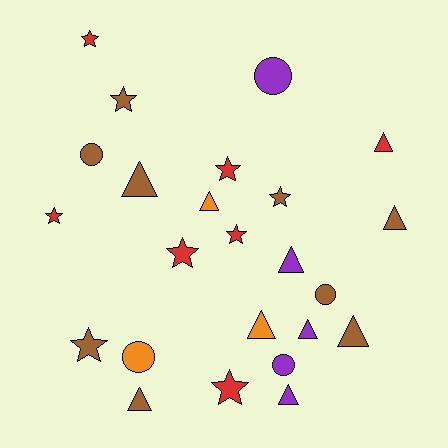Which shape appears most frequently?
Triangle, with 10 objects.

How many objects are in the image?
There are 24 objects.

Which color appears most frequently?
Brown, with 9 objects.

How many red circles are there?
There are no red circles.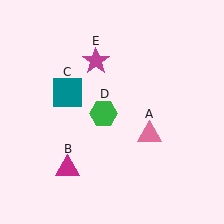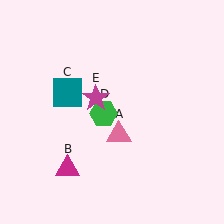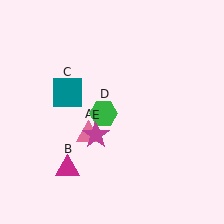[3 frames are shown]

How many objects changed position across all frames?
2 objects changed position: pink triangle (object A), magenta star (object E).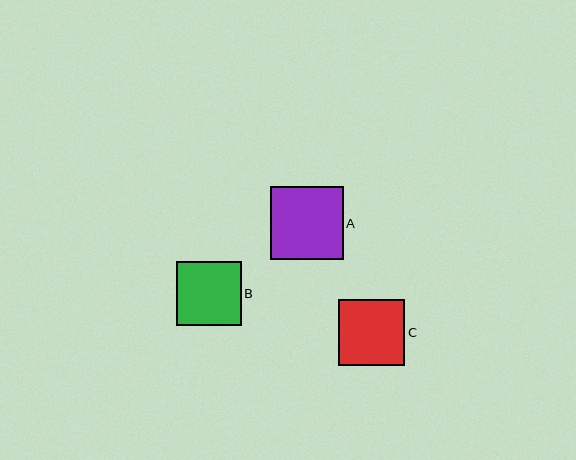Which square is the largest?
Square A is the largest with a size of approximately 73 pixels.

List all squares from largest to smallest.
From largest to smallest: A, C, B.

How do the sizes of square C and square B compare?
Square C and square B are approximately the same size.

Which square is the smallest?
Square B is the smallest with a size of approximately 65 pixels.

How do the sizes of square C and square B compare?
Square C and square B are approximately the same size.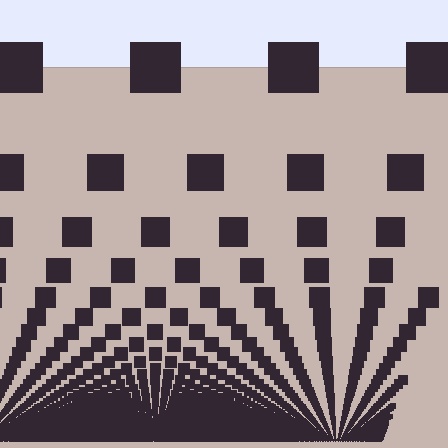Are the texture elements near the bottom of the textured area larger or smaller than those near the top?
Smaller. The gradient is inverted — elements near the bottom are smaller and denser.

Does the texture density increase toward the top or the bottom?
Density increases toward the bottom.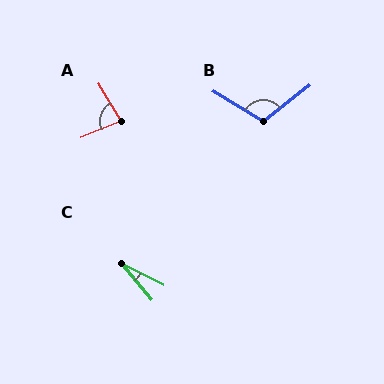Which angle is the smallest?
C, at approximately 23 degrees.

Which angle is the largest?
B, at approximately 110 degrees.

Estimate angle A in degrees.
Approximately 82 degrees.